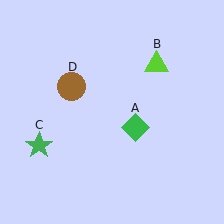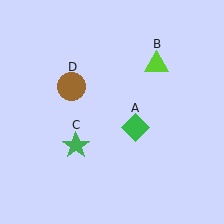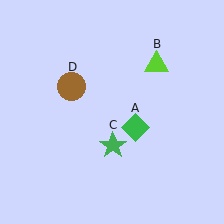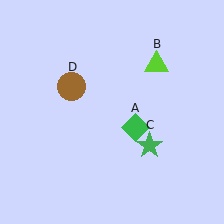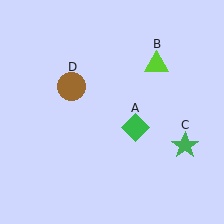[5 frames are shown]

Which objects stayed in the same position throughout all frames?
Green diamond (object A) and lime triangle (object B) and brown circle (object D) remained stationary.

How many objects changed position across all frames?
1 object changed position: green star (object C).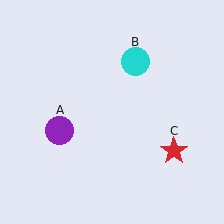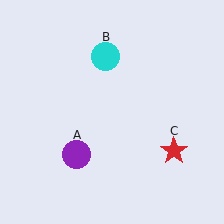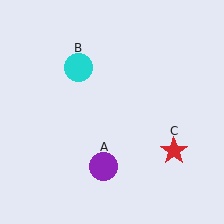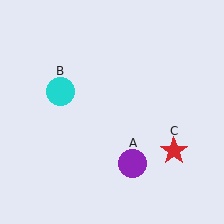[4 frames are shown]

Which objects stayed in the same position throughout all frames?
Red star (object C) remained stationary.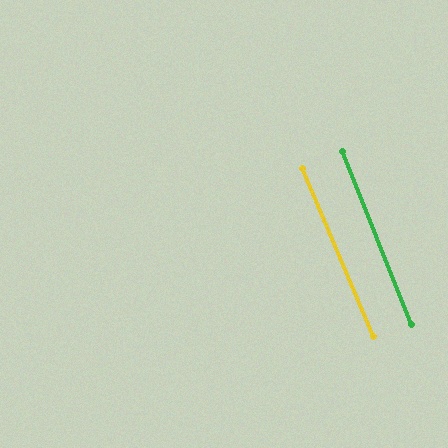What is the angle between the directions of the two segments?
Approximately 1 degree.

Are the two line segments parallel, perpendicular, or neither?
Parallel — their directions differ by only 1.2°.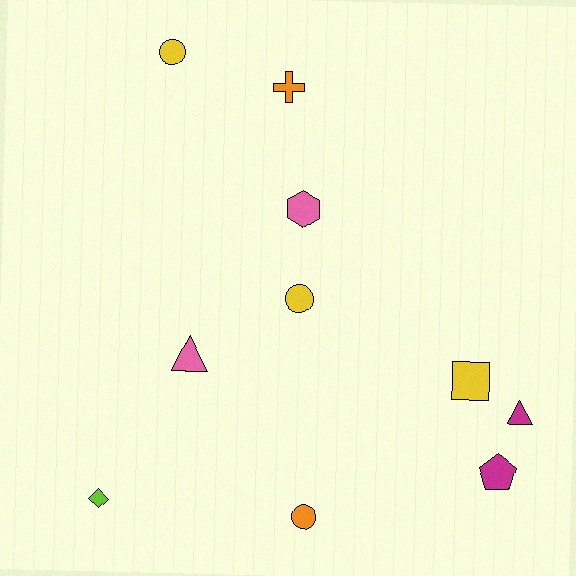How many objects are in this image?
There are 10 objects.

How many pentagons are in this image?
There is 1 pentagon.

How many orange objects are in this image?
There are 2 orange objects.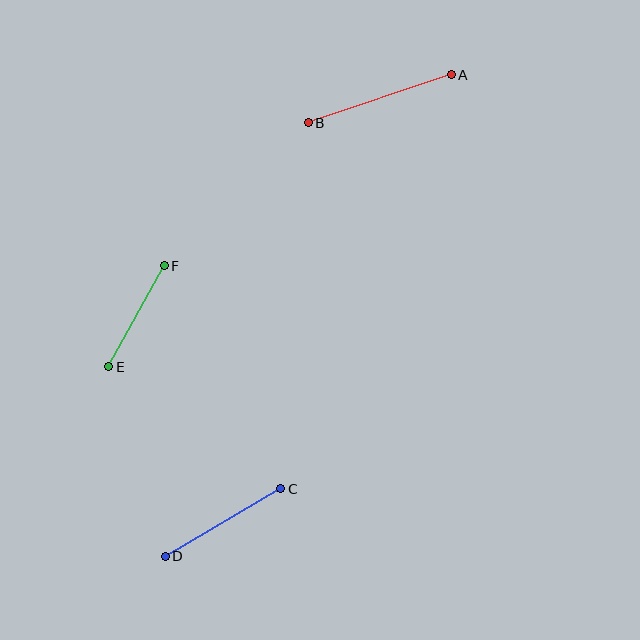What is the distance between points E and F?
The distance is approximately 115 pixels.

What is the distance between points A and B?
The distance is approximately 151 pixels.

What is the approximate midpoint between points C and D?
The midpoint is at approximately (223, 522) pixels.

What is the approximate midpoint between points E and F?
The midpoint is at approximately (136, 316) pixels.